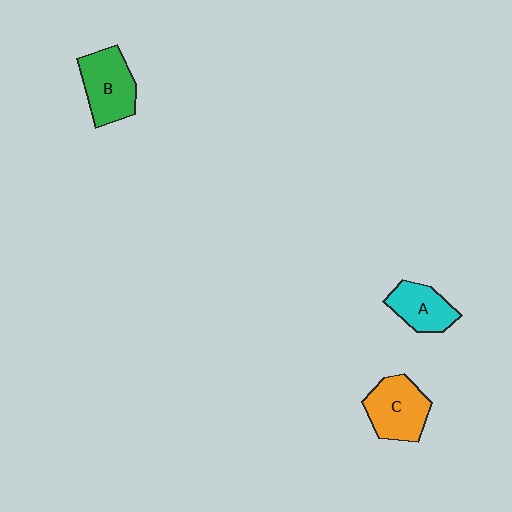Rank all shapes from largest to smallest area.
From largest to smallest: B (green), C (orange), A (cyan).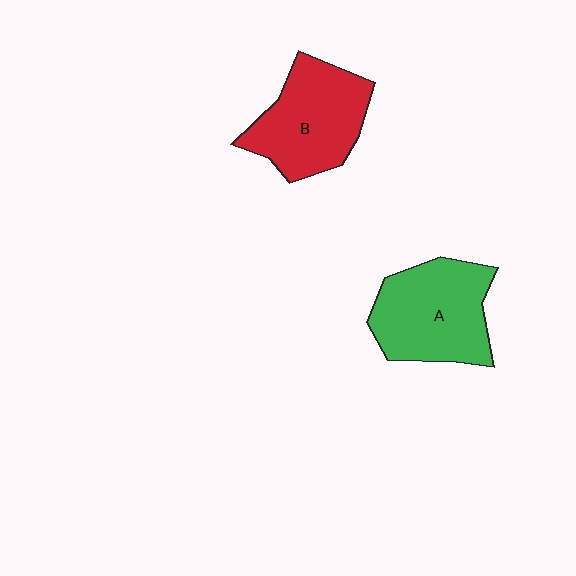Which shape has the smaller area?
Shape B (red).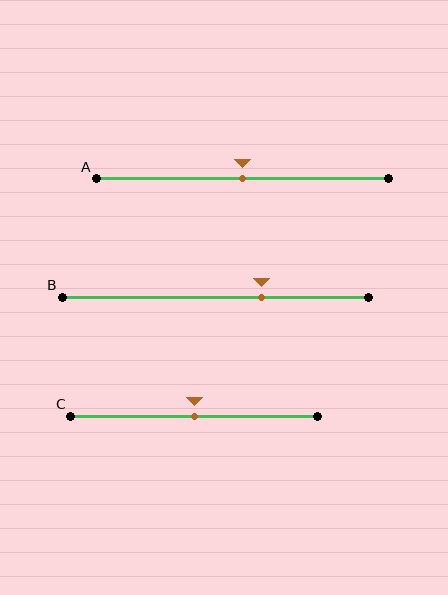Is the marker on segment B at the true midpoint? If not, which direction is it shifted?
No, the marker on segment B is shifted to the right by about 15% of the segment length.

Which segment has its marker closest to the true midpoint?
Segment A has its marker closest to the true midpoint.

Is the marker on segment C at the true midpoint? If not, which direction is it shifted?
Yes, the marker on segment C is at the true midpoint.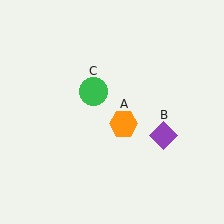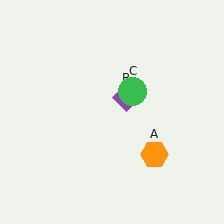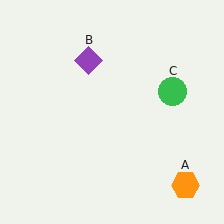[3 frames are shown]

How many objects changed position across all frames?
3 objects changed position: orange hexagon (object A), purple diamond (object B), green circle (object C).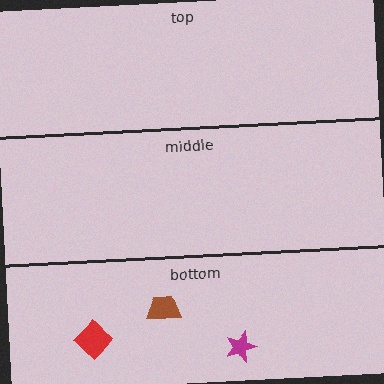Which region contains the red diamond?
The bottom region.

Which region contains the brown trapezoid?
The bottom region.